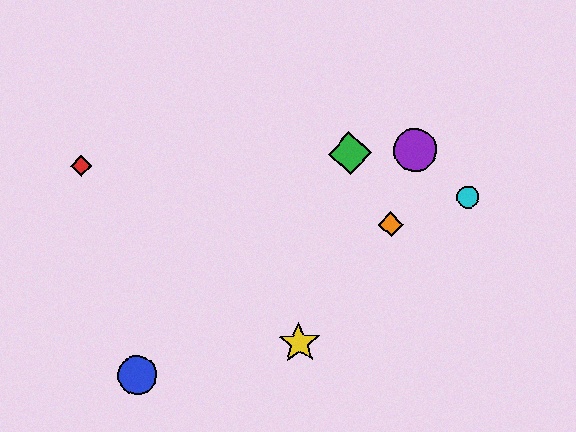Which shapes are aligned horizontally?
The red diamond, the green diamond, the purple circle are aligned horizontally.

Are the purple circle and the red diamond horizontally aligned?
Yes, both are at y≈150.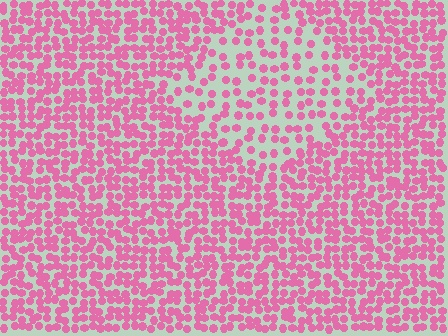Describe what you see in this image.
The image contains small pink elements arranged at two different densities. A diamond-shaped region is visible where the elements are less densely packed than the surrounding area.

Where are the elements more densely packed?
The elements are more densely packed outside the diamond boundary.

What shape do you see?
I see a diamond.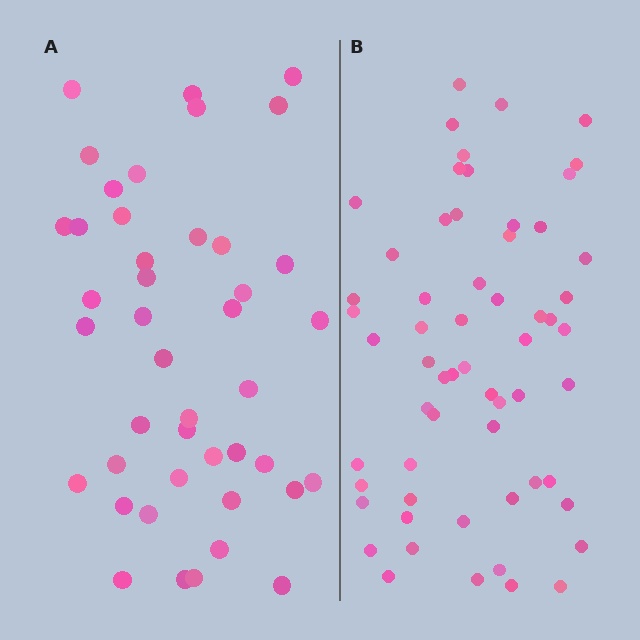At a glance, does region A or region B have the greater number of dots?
Region B (the right region) has more dots.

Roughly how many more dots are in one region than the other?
Region B has approximately 15 more dots than region A.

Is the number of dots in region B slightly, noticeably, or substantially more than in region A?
Region B has noticeably more, but not dramatically so. The ratio is roughly 1.4 to 1.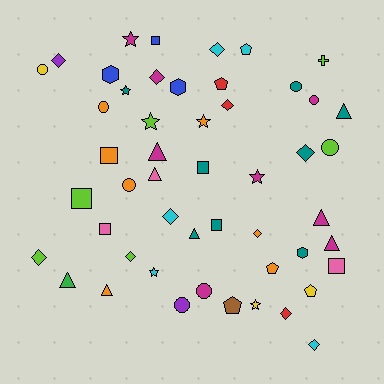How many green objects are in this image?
There is 1 green object.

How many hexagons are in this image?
There are 3 hexagons.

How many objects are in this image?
There are 50 objects.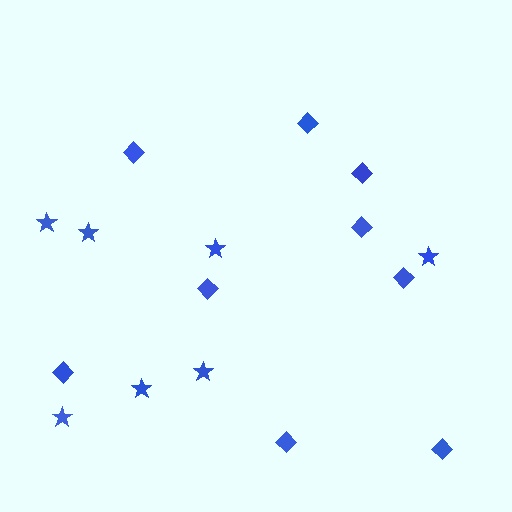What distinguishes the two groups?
There are 2 groups: one group of diamonds (9) and one group of stars (7).